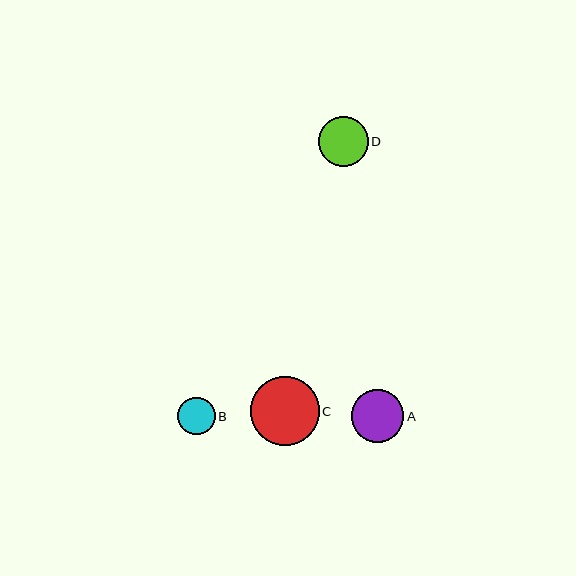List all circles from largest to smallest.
From largest to smallest: C, A, D, B.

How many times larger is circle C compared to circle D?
Circle C is approximately 1.4 times the size of circle D.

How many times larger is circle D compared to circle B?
Circle D is approximately 1.3 times the size of circle B.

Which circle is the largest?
Circle C is the largest with a size of approximately 69 pixels.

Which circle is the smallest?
Circle B is the smallest with a size of approximately 38 pixels.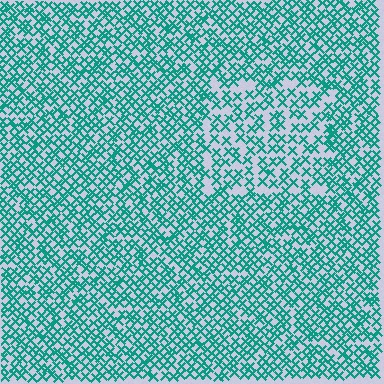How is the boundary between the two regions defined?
The boundary is defined by a change in element density (approximately 1.6x ratio). All elements are the same color, size, and shape.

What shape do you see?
I see a rectangle.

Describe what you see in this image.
The image contains small teal elements arranged at two different densities. A rectangle-shaped region is visible where the elements are less densely packed than the surrounding area.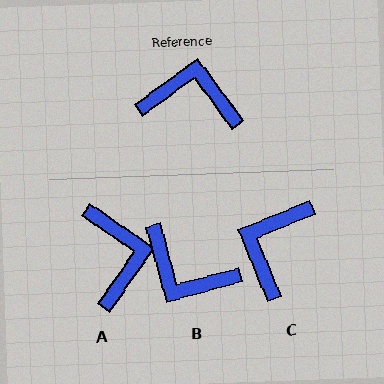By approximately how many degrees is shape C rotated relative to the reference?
Approximately 76 degrees counter-clockwise.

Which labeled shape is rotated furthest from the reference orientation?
B, about 159 degrees away.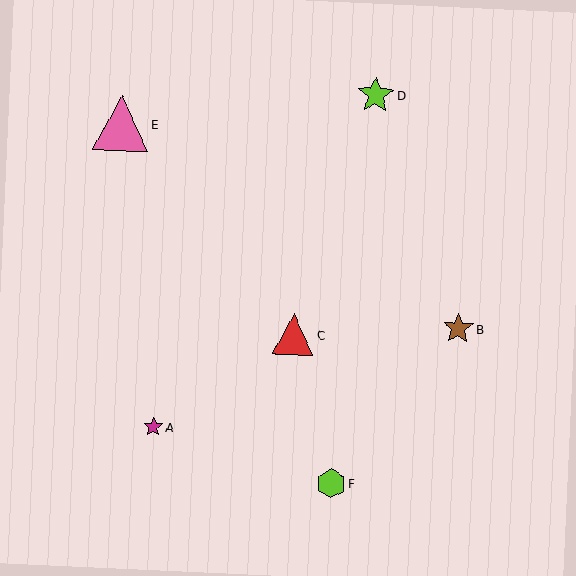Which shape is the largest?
The pink triangle (labeled E) is the largest.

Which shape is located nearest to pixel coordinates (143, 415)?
The magenta star (labeled A) at (153, 427) is nearest to that location.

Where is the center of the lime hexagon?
The center of the lime hexagon is at (331, 484).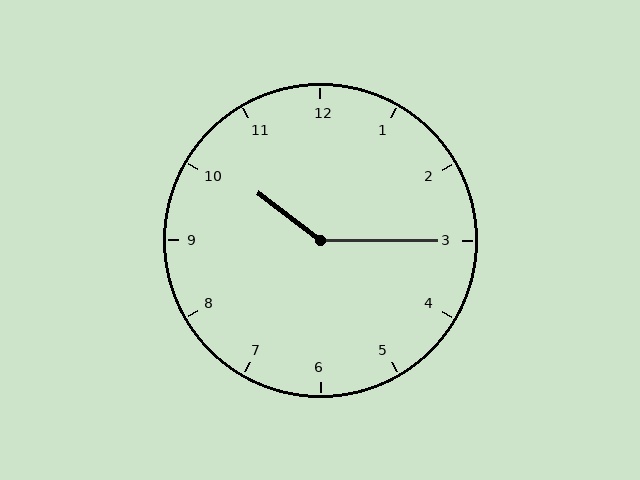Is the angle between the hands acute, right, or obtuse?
It is obtuse.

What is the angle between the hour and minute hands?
Approximately 142 degrees.